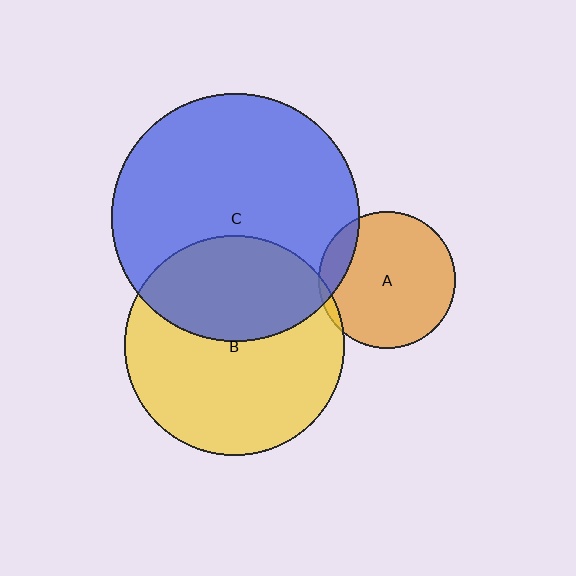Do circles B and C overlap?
Yes.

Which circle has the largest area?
Circle C (blue).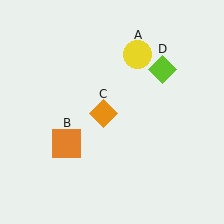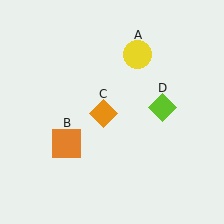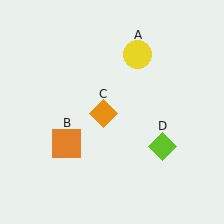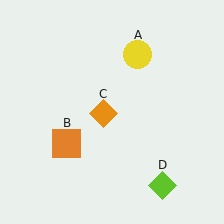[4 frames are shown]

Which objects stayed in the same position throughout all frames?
Yellow circle (object A) and orange square (object B) and orange diamond (object C) remained stationary.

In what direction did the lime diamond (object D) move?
The lime diamond (object D) moved down.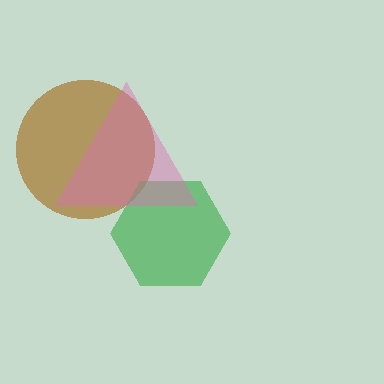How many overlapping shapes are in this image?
There are 3 overlapping shapes in the image.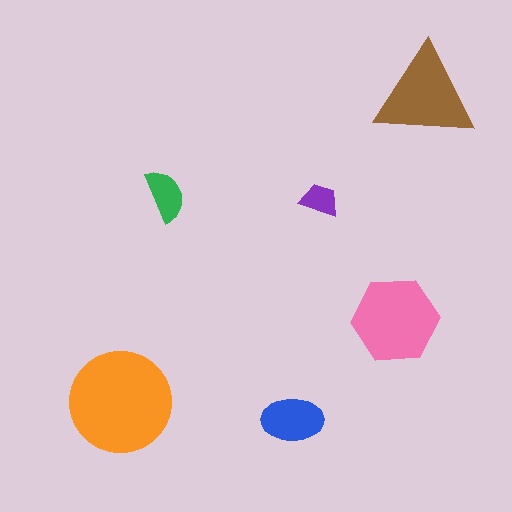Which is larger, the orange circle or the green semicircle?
The orange circle.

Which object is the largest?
The orange circle.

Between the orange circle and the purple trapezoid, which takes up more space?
The orange circle.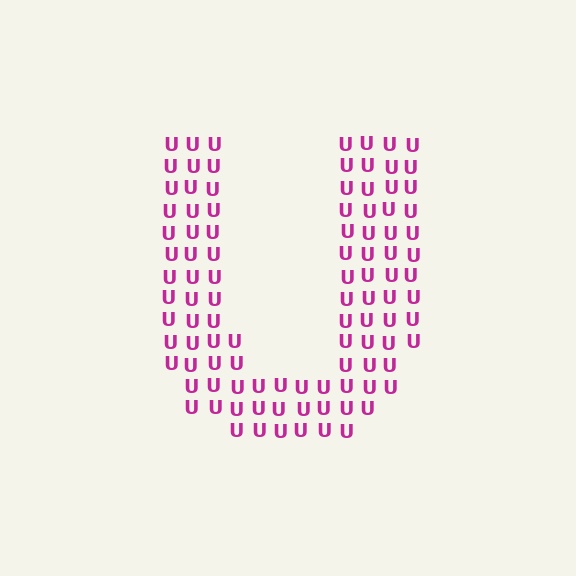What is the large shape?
The large shape is the letter U.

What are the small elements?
The small elements are letter U's.